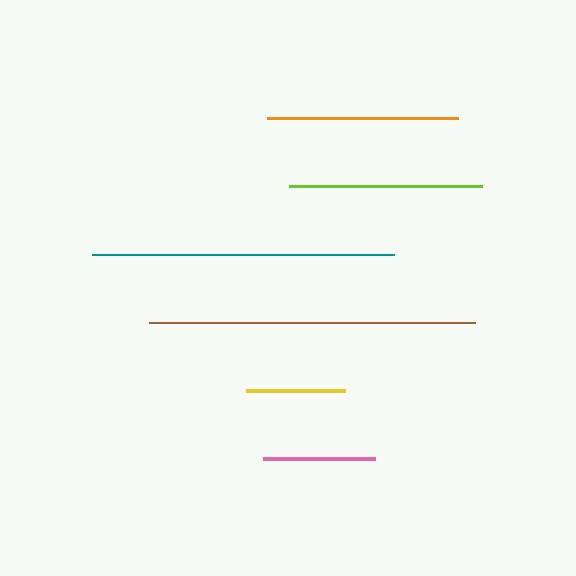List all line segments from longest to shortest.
From longest to shortest: brown, teal, lime, orange, pink, yellow.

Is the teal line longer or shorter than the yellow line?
The teal line is longer than the yellow line.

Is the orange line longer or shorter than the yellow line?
The orange line is longer than the yellow line.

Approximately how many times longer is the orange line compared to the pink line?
The orange line is approximately 1.7 times the length of the pink line.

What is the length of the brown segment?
The brown segment is approximately 326 pixels long.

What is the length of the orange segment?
The orange segment is approximately 192 pixels long.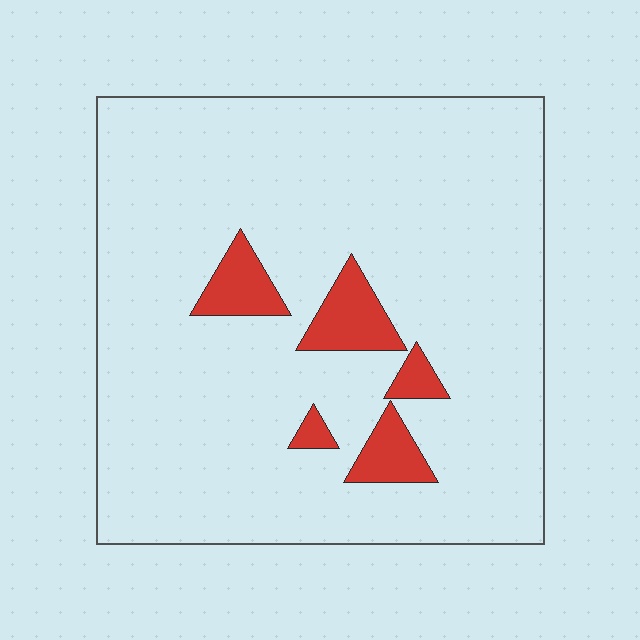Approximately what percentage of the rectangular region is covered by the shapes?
Approximately 10%.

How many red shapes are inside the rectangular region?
5.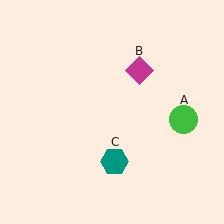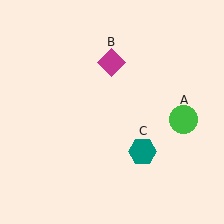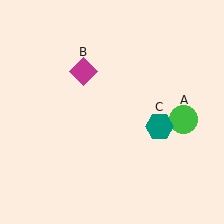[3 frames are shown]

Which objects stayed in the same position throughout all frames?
Green circle (object A) remained stationary.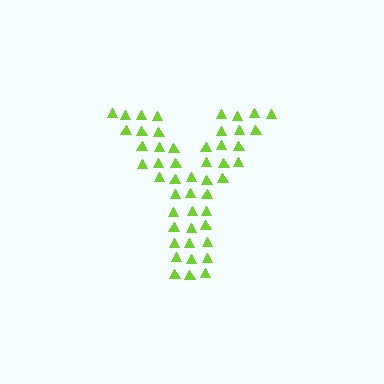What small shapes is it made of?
It is made of small triangles.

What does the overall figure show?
The overall figure shows the letter Y.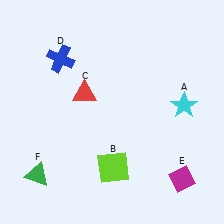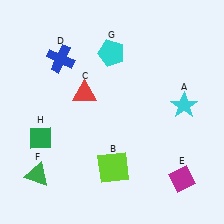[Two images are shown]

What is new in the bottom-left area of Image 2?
A green diamond (H) was added in the bottom-left area of Image 2.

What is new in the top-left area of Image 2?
A cyan pentagon (G) was added in the top-left area of Image 2.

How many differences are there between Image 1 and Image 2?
There are 2 differences between the two images.